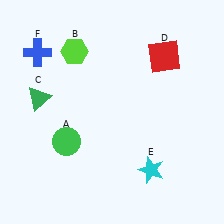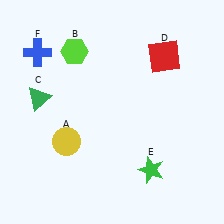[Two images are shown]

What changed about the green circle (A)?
In Image 1, A is green. In Image 2, it changed to yellow.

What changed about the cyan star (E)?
In Image 1, E is cyan. In Image 2, it changed to green.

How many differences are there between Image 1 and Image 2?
There are 2 differences between the two images.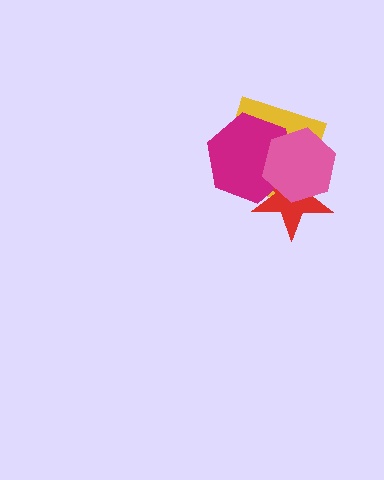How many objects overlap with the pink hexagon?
3 objects overlap with the pink hexagon.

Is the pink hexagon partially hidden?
No, no other shape covers it.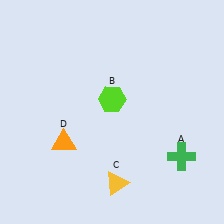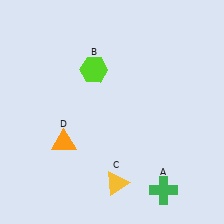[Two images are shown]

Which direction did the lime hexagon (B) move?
The lime hexagon (B) moved up.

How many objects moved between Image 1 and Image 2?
2 objects moved between the two images.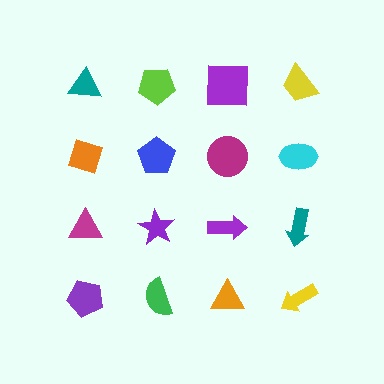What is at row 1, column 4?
A yellow trapezoid.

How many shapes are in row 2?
4 shapes.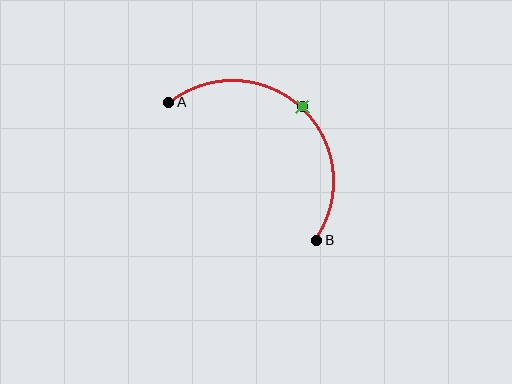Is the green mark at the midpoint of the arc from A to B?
Yes. The green mark lies on the arc at equal arc-length from both A and B — it is the arc midpoint.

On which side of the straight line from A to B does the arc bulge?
The arc bulges above and to the right of the straight line connecting A and B.